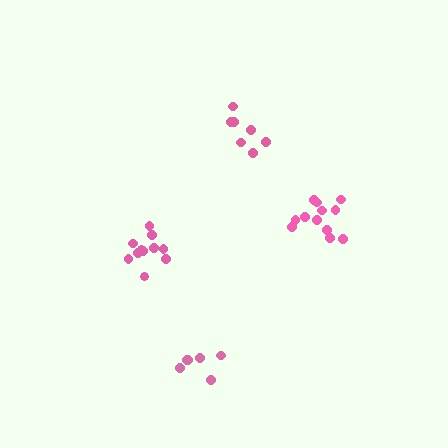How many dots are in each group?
Group 1: 12 dots, Group 2: 6 dots, Group 3: 7 dots, Group 4: 11 dots (36 total).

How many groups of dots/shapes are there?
There are 4 groups.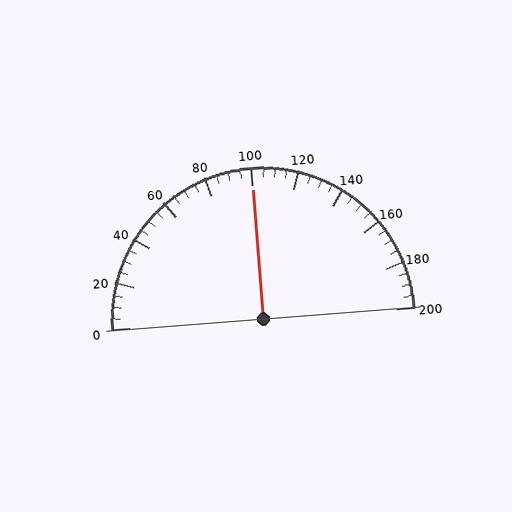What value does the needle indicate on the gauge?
The needle indicates approximately 100.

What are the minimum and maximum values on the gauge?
The gauge ranges from 0 to 200.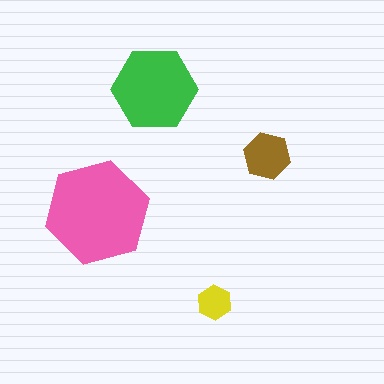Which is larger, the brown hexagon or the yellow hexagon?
The brown one.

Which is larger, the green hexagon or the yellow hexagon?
The green one.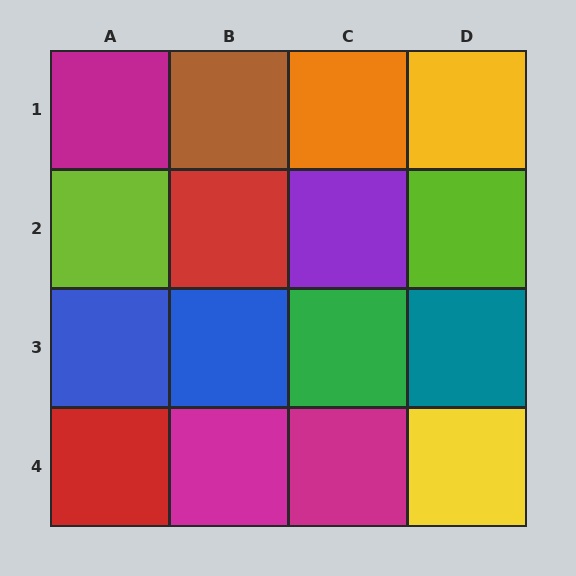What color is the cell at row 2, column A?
Lime.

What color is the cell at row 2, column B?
Red.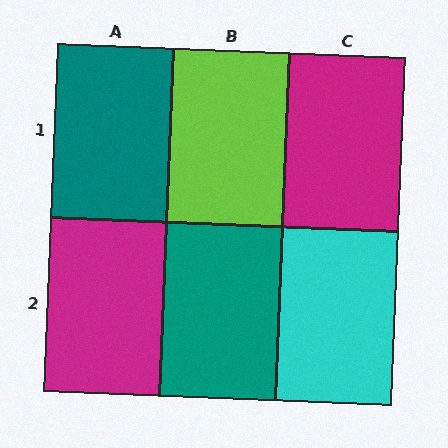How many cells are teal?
2 cells are teal.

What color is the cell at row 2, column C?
Cyan.